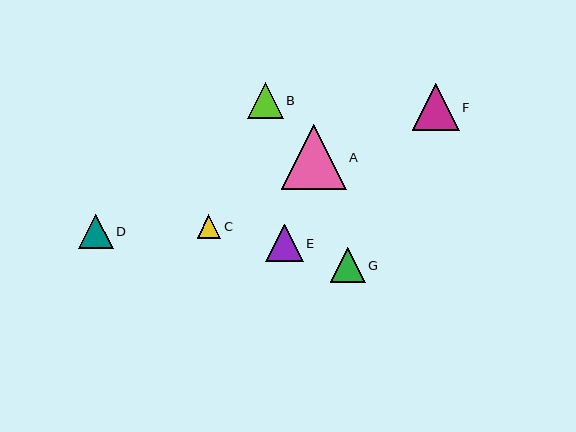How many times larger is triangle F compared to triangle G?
Triangle F is approximately 1.3 times the size of triangle G.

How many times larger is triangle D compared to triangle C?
Triangle D is approximately 1.5 times the size of triangle C.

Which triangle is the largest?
Triangle A is the largest with a size of approximately 65 pixels.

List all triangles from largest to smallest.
From largest to smallest: A, F, E, B, G, D, C.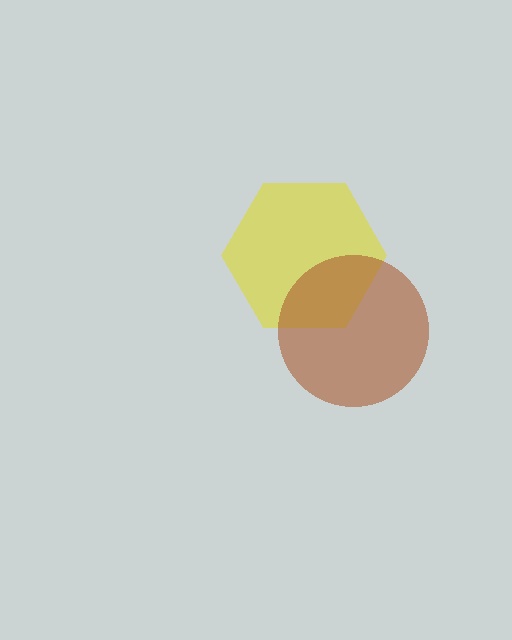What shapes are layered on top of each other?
The layered shapes are: a yellow hexagon, a brown circle.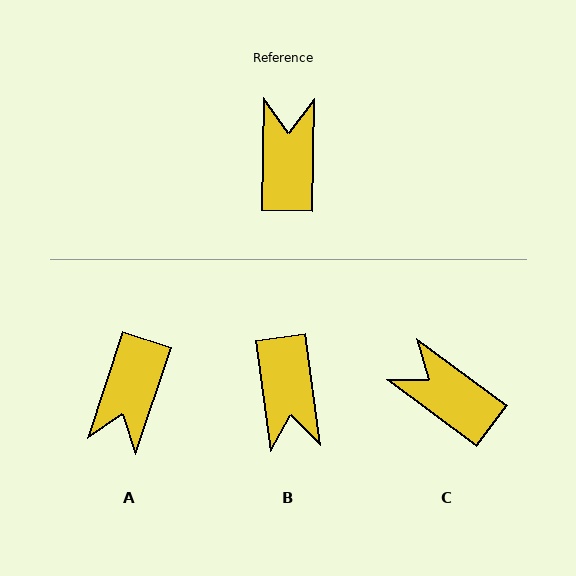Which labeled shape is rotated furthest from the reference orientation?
B, about 171 degrees away.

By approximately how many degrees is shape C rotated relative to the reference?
Approximately 55 degrees counter-clockwise.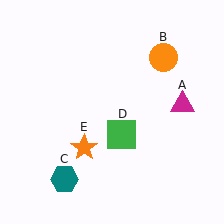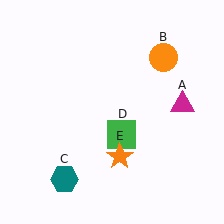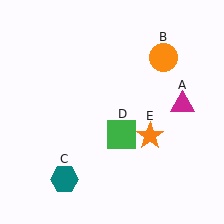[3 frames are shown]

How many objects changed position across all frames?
1 object changed position: orange star (object E).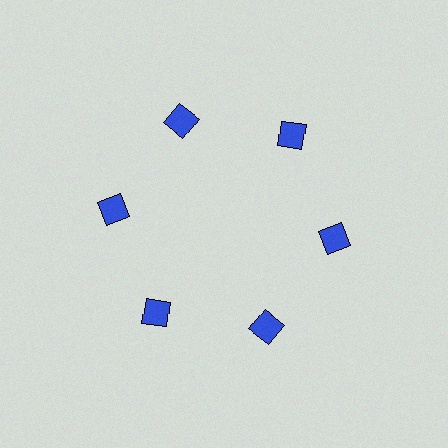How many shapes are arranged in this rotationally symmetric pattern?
There are 6 shapes, arranged in 6 groups of 1.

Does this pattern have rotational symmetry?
Yes, this pattern has 6-fold rotational symmetry. It looks the same after rotating 60 degrees around the center.